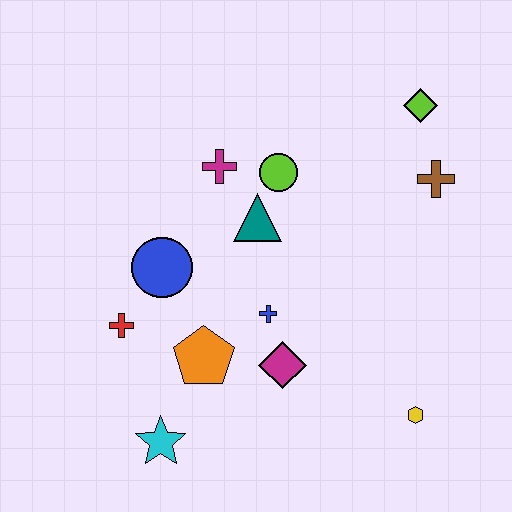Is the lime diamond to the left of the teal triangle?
No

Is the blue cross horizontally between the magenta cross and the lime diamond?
Yes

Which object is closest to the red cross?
The blue circle is closest to the red cross.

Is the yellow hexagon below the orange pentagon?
Yes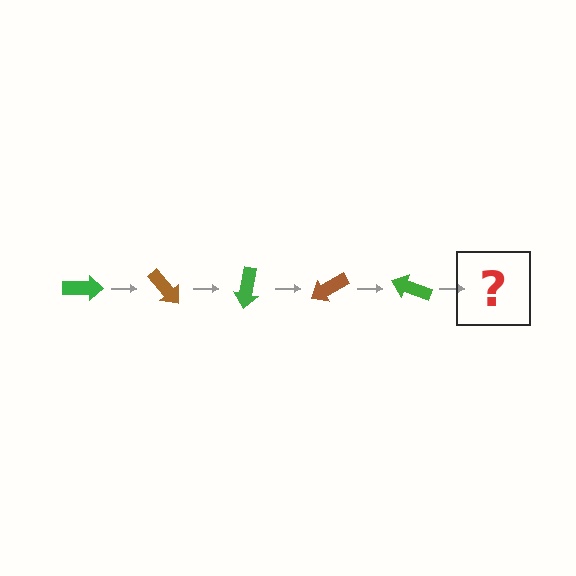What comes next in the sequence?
The next element should be a brown arrow, rotated 250 degrees from the start.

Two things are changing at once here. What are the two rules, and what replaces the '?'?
The two rules are that it rotates 50 degrees each step and the color cycles through green and brown. The '?' should be a brown arrow, rotated 250 degrees from the start.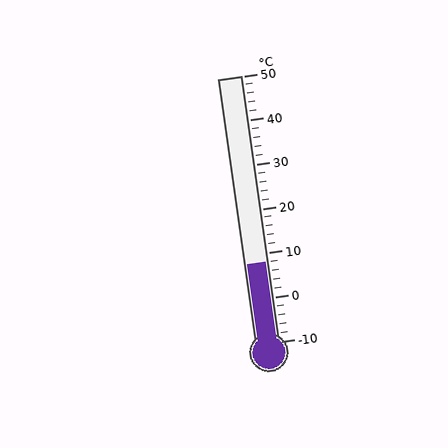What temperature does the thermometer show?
The thermometer shows approximately 8°C.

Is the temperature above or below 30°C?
The temperature is below 30°C.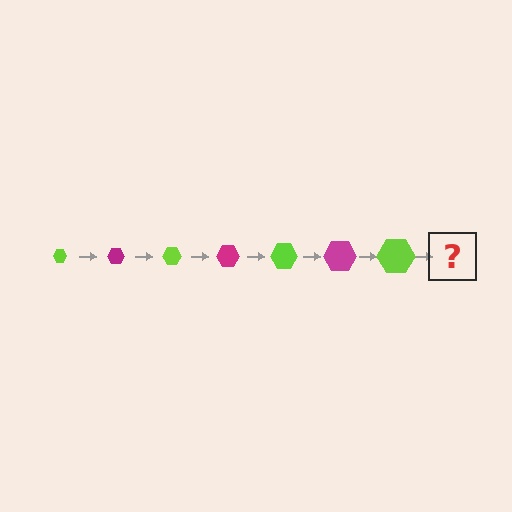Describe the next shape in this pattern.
It should be a magenta hexagon, larger than the previous one.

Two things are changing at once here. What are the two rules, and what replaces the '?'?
The two rules are that the hexagon grows larger each step and the color cycles through lime and magenta. The '?' should be a magenta hexagon, larger than the previous one.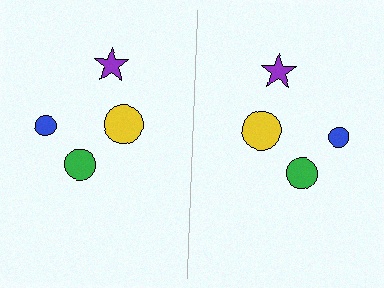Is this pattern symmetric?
Yes, this pattern has bilateral (reflection) symmetry.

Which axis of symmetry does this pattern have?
The pattern has a vertical axis of symmetry running through the center of the image.